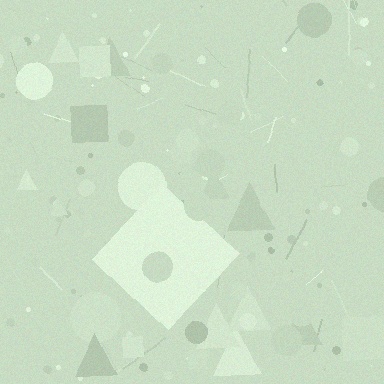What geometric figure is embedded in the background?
A diamond is embedded in the background.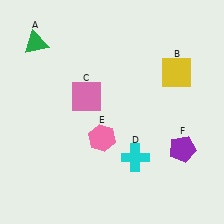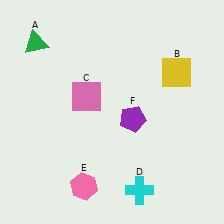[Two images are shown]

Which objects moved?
The objects that moved are: the cyan cross (D), the pink hexagon (E), the purple pentagon (F).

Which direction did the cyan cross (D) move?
The cyan cross (D) moved down.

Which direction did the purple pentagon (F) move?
The purple pentagon (F) moved left.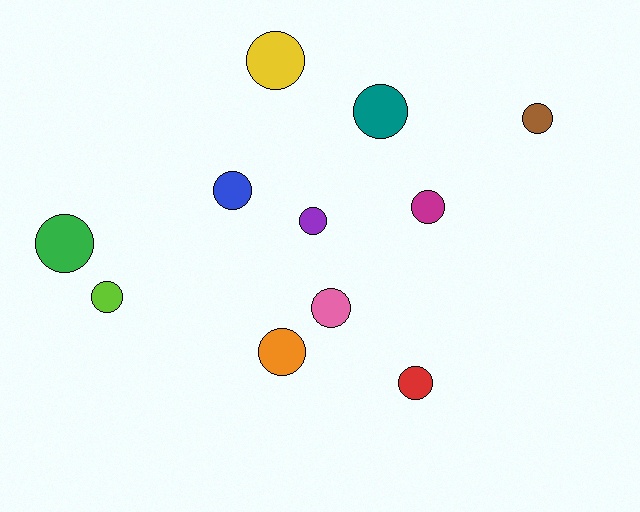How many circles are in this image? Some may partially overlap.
There are 11 circles.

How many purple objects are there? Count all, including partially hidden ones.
There is 1 purple object.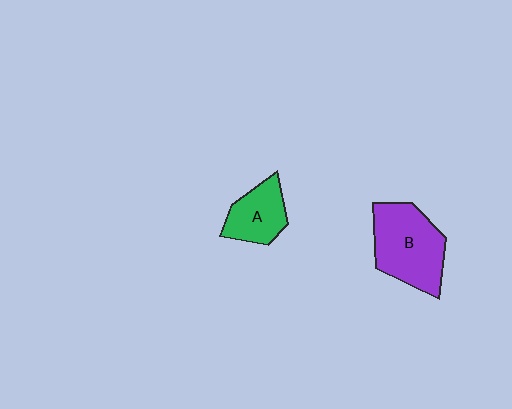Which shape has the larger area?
Shape B (purple).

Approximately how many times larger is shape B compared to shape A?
Approximately 1.7 times.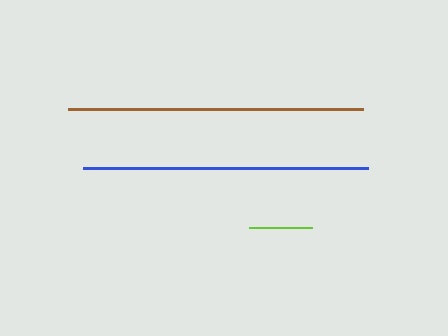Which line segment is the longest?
The brown line is the longest at approximately 294 pixels.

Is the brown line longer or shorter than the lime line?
The brown line is longer than the lime line.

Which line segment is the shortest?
The lime line is the shortest at approximately 63 pixels.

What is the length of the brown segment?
The brown segment is approximately 294 pixels long.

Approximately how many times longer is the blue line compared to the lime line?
The blue line is approximately 4.5 times the length of the lime line.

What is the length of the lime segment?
The lime segment is approximately 63 pixels long.